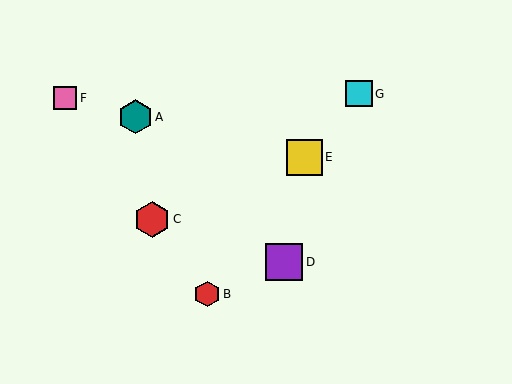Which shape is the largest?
The purple square (labeled D) is the largest.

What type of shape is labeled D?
Shape D is a purple square.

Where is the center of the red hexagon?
The center of the red hexagon is at (207, 294).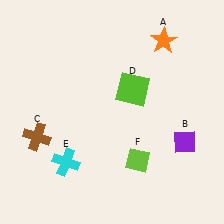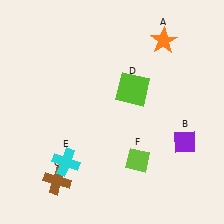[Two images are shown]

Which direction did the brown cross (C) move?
The brown cross (C) moved down.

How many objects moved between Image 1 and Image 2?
1 object moved between the two images.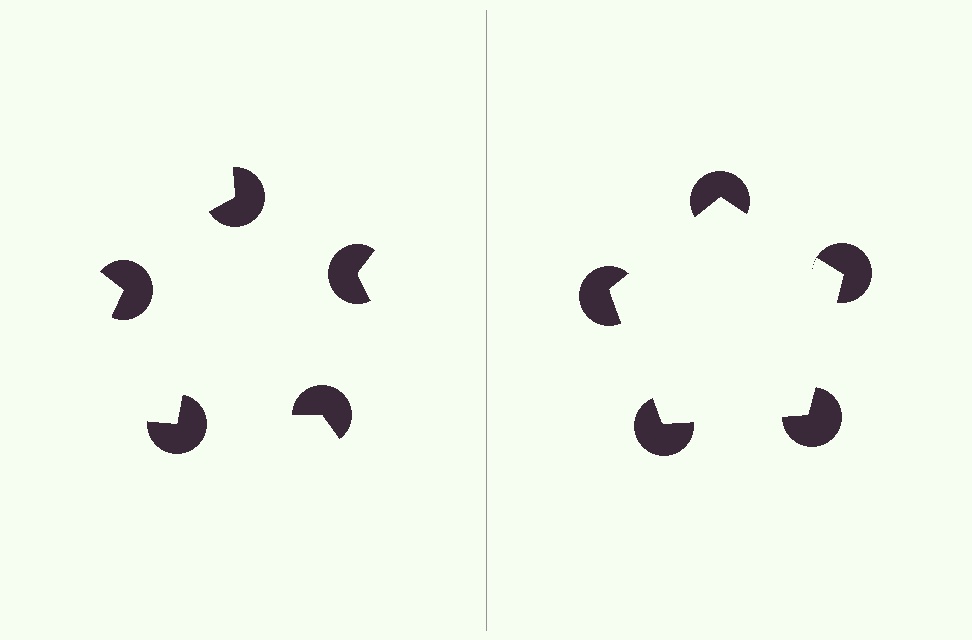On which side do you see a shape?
An illusory pentagon appears on the right side. On the left side the wedge cuts are rotated, so no coherent shape forms.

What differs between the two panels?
The pac-man discs are positioned identically on both sides; only the wedge orientations differ. On the right they align to a pentagon; on the left they are misaligned.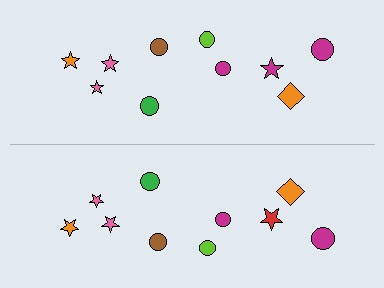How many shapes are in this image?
There are 20 shapes in this image.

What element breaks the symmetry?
The red star on the bottom side breaks the symmetry — its mirror counterpart is magenta.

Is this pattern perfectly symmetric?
No, the pattern is not perfectly symmetric. The red star on the bottom side breaks the symmetry — its mirror counterpart is magenta.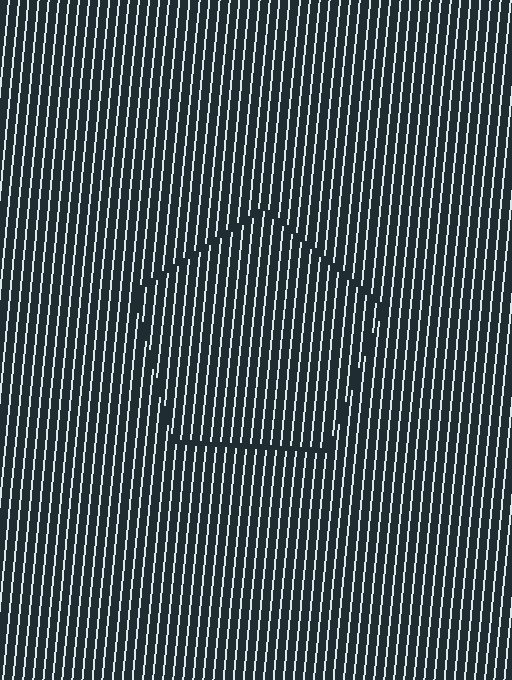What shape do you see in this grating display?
An illusory pentagon. The interior of the shape contains the same grating, shifted by half a period — the contour is defined by the phase discontinuity where line-ends from the inner and outer gratings abut.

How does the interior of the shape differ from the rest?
The interior of the shape contains the same grating, shifted by half a period — the contour is defined by the phase discontinuity where line-ends from the inner and outer gratings abut.